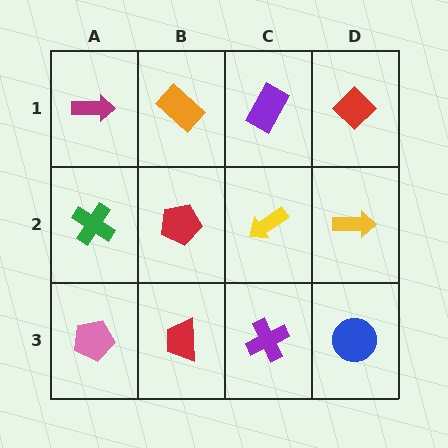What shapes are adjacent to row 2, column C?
A purple rectangle (row 1, column C), a purple cross (row 3, column C), a red pentagon (row 2, column B), a yellow arrow (row 2, column D).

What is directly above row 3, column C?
A yellow arrow.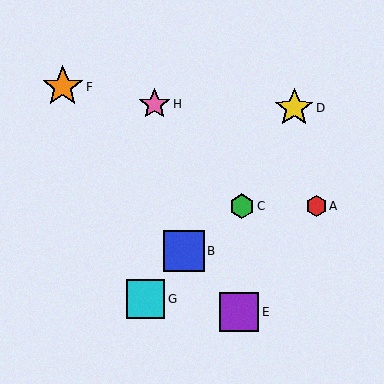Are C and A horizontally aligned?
Yes, both are at y≈206.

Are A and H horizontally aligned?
No, A is at y≈206 and H is at y≈104.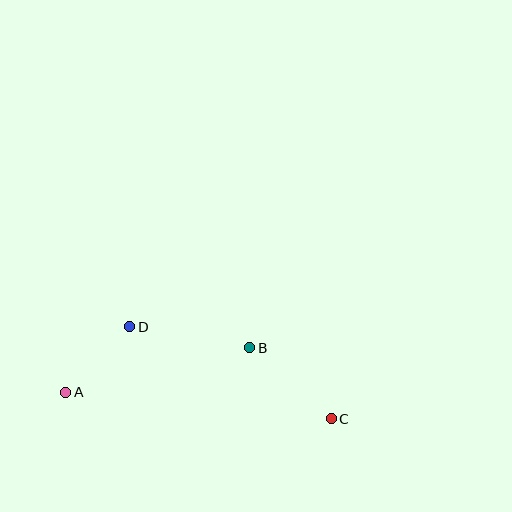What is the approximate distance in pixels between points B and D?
The distance between B and D is approximately 122 pixels.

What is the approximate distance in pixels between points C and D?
The distance between C and D is approximately 221 pixels.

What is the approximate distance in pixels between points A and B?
The distance between A and B is approximately 189 pixels.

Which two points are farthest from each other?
Points A and C are farthest from each other.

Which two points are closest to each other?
Points A and D are closest to each other.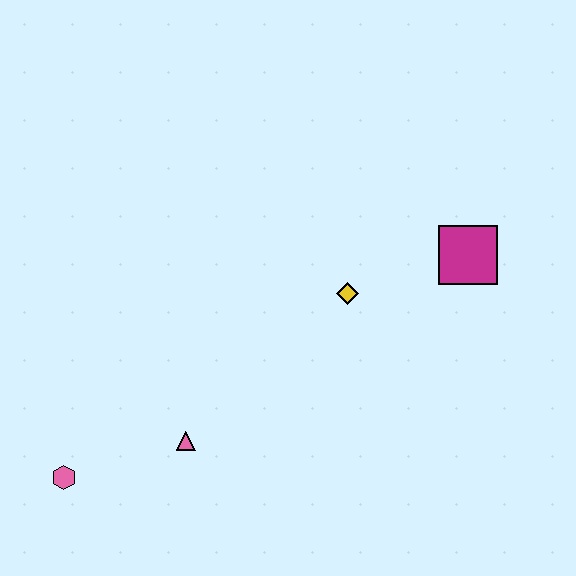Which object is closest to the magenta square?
The yellow diamond is closest to the magenta square.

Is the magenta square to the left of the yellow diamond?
No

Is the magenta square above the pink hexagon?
Yes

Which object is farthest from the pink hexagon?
The magenta square is farthest from the pink hexagon.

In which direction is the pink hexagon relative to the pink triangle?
The pink hexagon is to the left of the pink triangle.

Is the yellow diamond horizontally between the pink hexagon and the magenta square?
Yes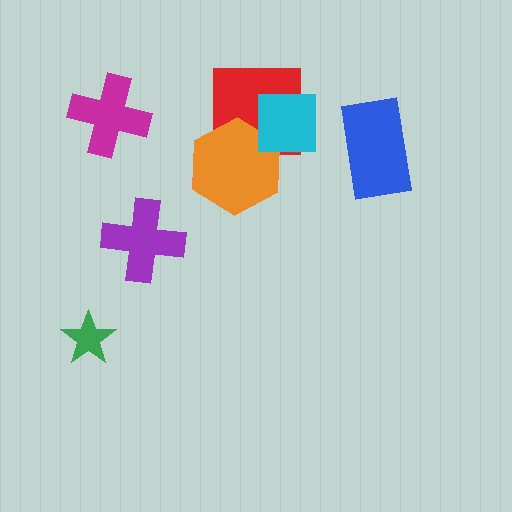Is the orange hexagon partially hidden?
Yes, it is partially covered by another shape.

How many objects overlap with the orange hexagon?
2 objects overlap with the orange hexagon.